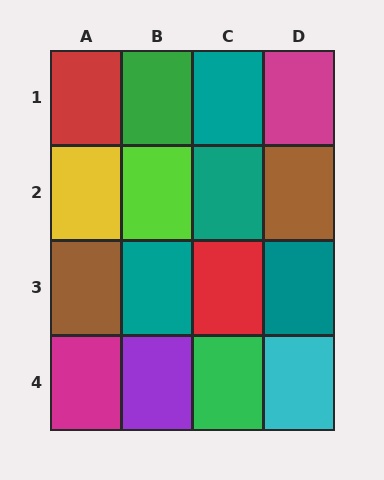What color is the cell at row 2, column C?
Teal.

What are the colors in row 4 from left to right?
Magenta, purple, green, cyan.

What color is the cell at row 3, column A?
Brown.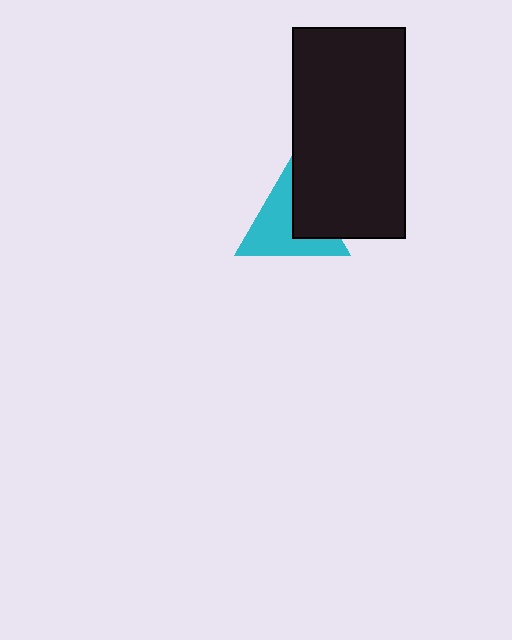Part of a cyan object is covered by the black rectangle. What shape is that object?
It is a triangle.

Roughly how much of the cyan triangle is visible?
About half of it is visible (roughly 63%).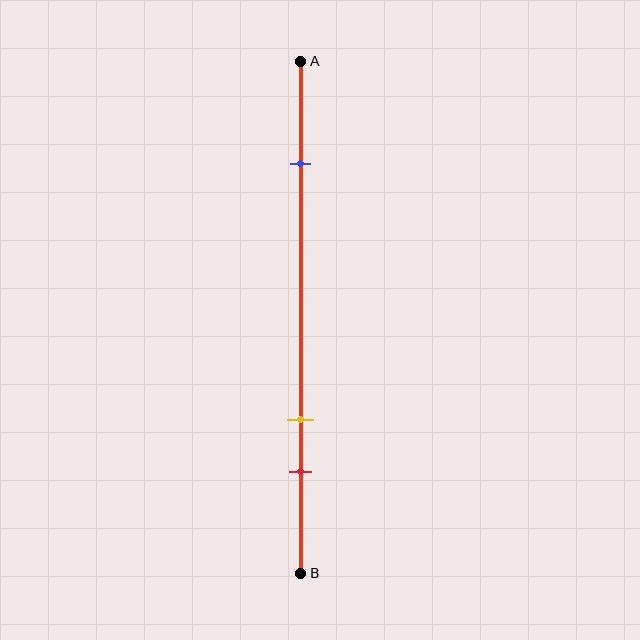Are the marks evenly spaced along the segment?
No, the marks are not evenly spaced.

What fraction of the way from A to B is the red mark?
The red mark is approximately 80% (0.8) of the way from A to B.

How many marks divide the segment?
There are 3 marks dividing the segment.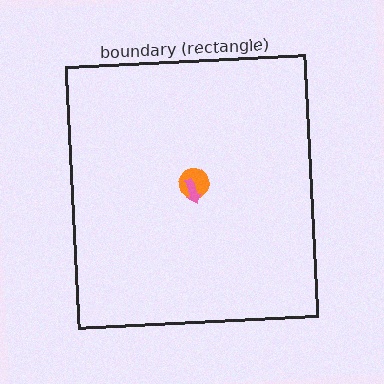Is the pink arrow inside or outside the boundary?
Inside.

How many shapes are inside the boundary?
2 inside, 0 outside.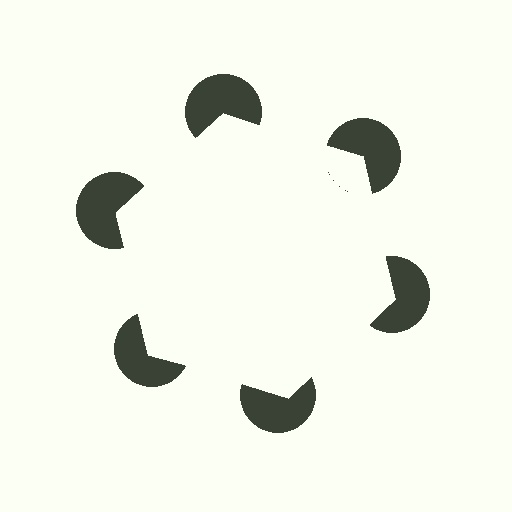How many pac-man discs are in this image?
There are 6 — one at each vertex of the illusory hexagon.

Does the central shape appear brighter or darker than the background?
It typically appears slightly brighter than the background, even though no actual brightness change is drawn.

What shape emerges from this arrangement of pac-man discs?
An illusory hexagon — its edges are inferred from the aligned wedge cuts in the pac-man discs, not physically drawn.